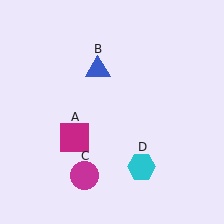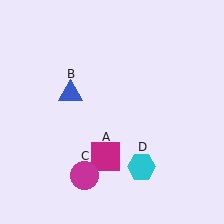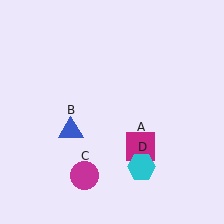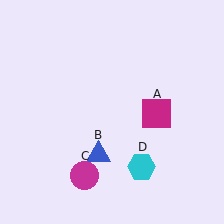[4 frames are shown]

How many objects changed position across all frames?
2 objects changed position: magenta square (object A), blue triangle (object B).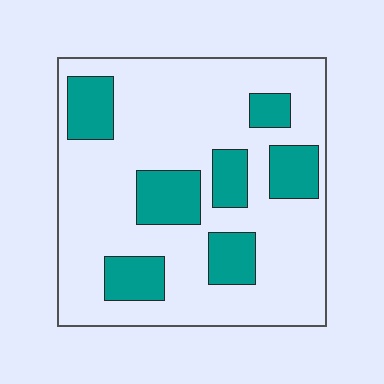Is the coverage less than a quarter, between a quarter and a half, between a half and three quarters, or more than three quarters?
Less than a quarter.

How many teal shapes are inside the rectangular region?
7.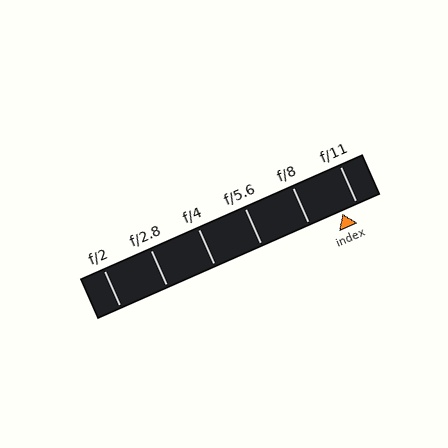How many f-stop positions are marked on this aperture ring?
There are 6 f-stop positions marked.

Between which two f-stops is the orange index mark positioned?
The index mark is between f/8 and f/11.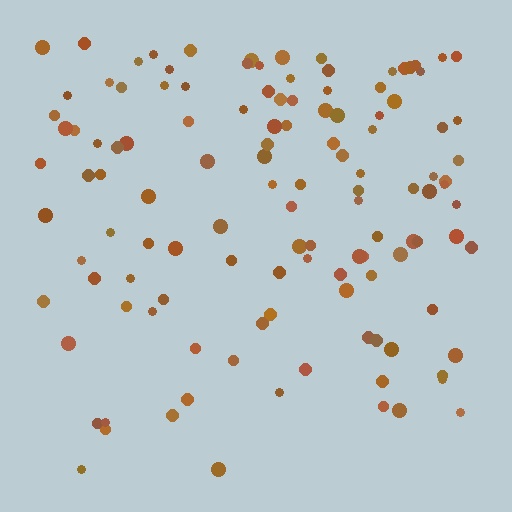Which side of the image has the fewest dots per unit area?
The bottom.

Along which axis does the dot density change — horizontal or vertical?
Vertical.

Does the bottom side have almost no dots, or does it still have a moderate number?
Still a moderate number, just noticeably fewer than the top.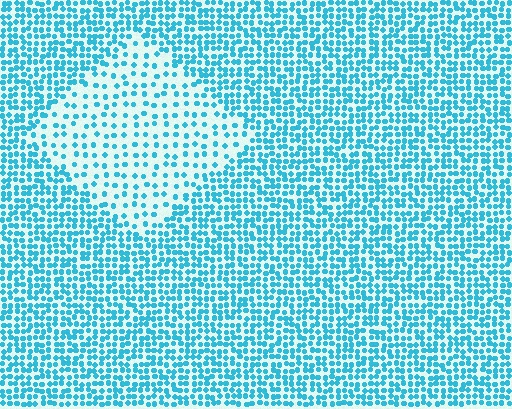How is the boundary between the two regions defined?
The boundary is defined by a change in element density (approximately 2.3x ratio). All elements are the same color, size, and shape.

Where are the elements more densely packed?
The elements are more densely packed outside the diamond boundary.